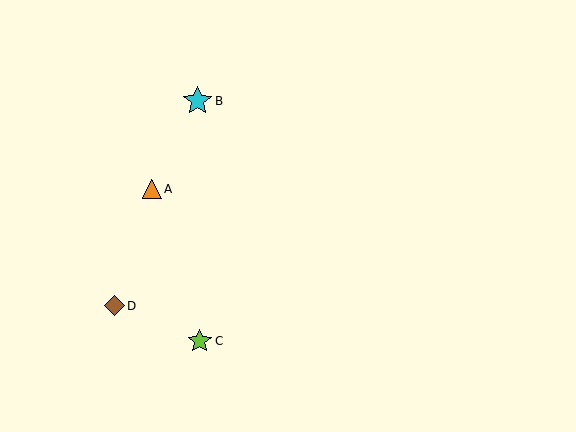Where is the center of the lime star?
The center of the lime star is at (200, 341).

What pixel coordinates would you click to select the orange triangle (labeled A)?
Click at (152, 189) to select the orange triangle A.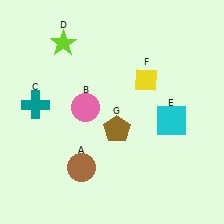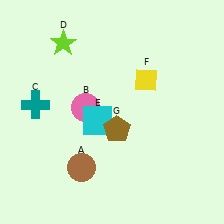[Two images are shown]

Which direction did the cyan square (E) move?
The cyan square (E) moved left.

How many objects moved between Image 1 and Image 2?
1 object moved between the two images.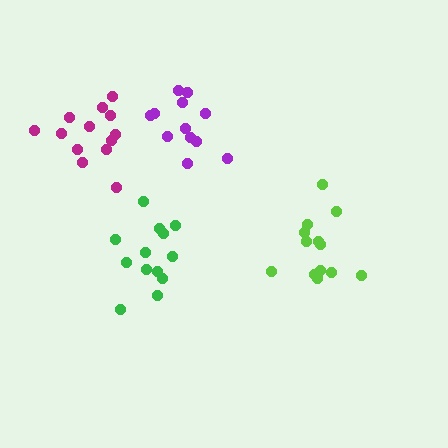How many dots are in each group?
Group 1: 13 dots, Group 2: 13 dots, Group 3: 12 dots, Group 4: 13 dots (51 total).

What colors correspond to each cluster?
The clusters are colored: magenta, green, purple, lime.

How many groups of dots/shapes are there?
There are 4 groups.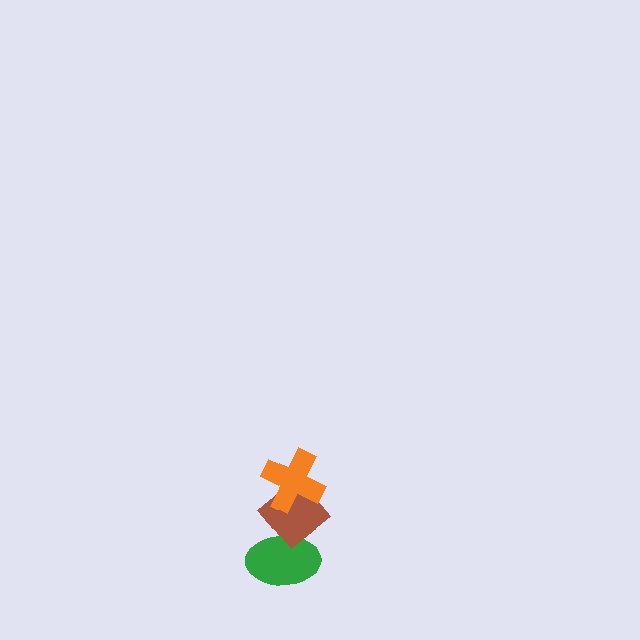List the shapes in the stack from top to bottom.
From top to bottom: the orange cross, the brown diamond, the green ellipse.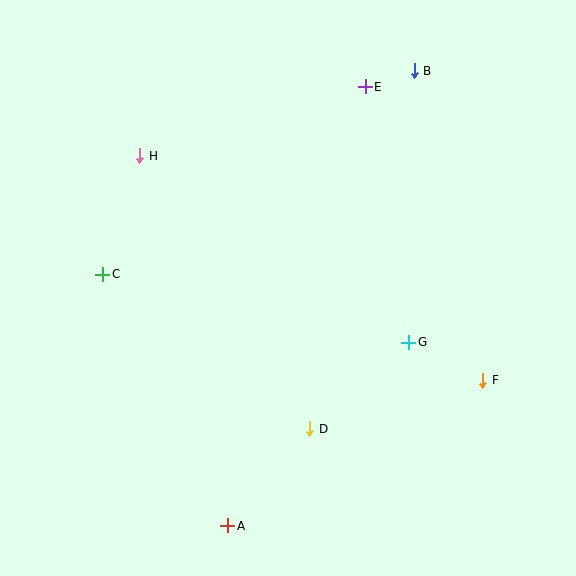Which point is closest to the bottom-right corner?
Point F is closest to the bottom-right corner.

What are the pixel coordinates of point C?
Point C is at (103, 275).